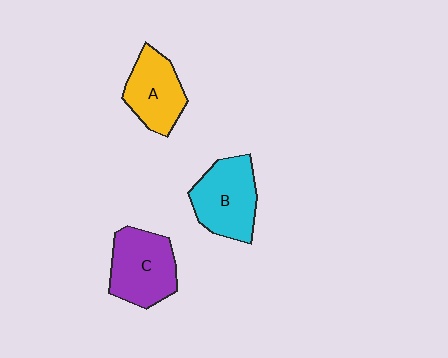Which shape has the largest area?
Shape B (cyan).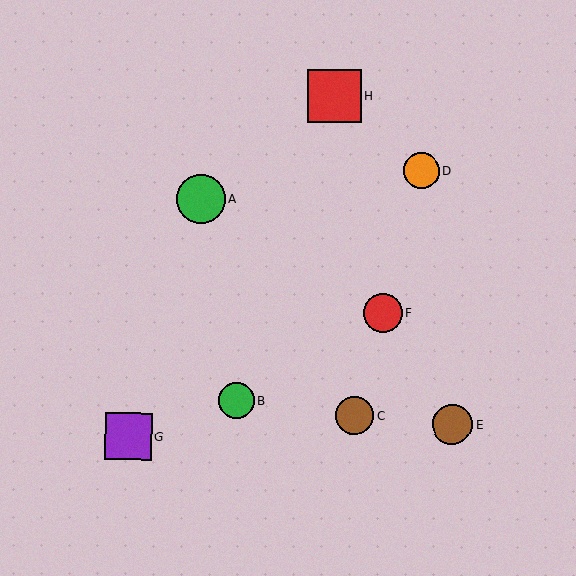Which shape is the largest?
The red square (labeled H) is the largest.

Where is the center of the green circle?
The center of the green circle is at (236, 401).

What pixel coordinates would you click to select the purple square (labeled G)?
Click at (128, 436) to select the purple square G.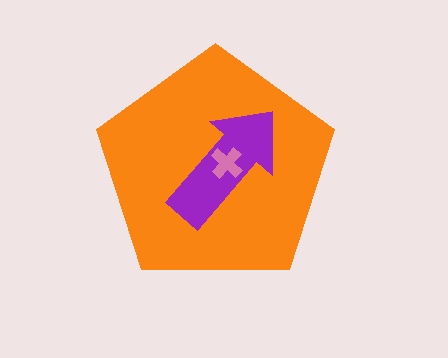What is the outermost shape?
The orange pentagon.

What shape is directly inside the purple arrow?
The pink cross.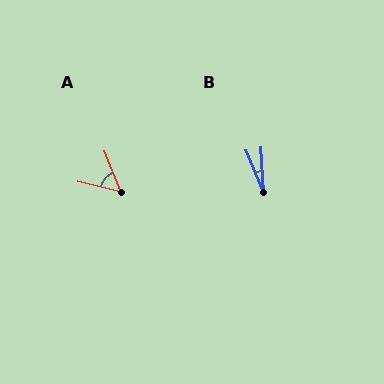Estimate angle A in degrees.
Approximately 54 degrees.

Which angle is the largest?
A, at approximately 54 degrees.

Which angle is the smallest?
B, at approximately 19 degrees.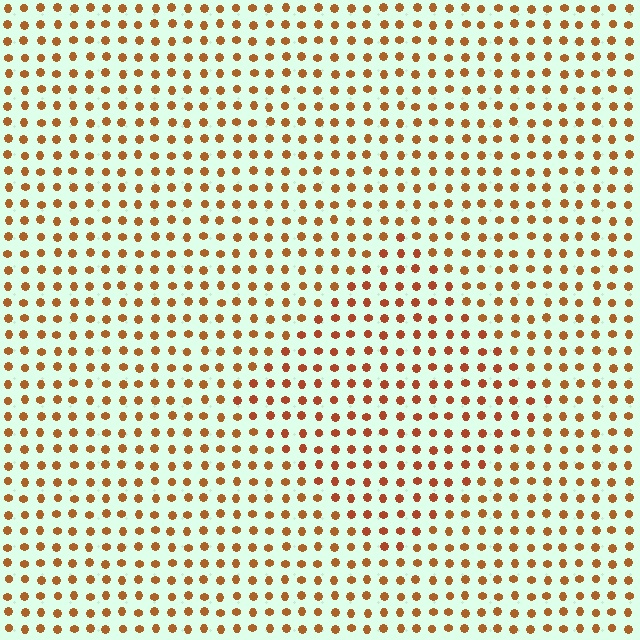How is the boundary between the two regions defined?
The boundary is defined purely by a slight shift in hue (about 14 degrees). Spacing, size, and orientation are identical on both sides.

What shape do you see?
I see a diamond.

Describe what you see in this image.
The image is filled with small brown elements in a uniform arrangement. A diamond-shaped region is visible where the elements are tinted to a slightly different hue, forming a subtle color boundary.